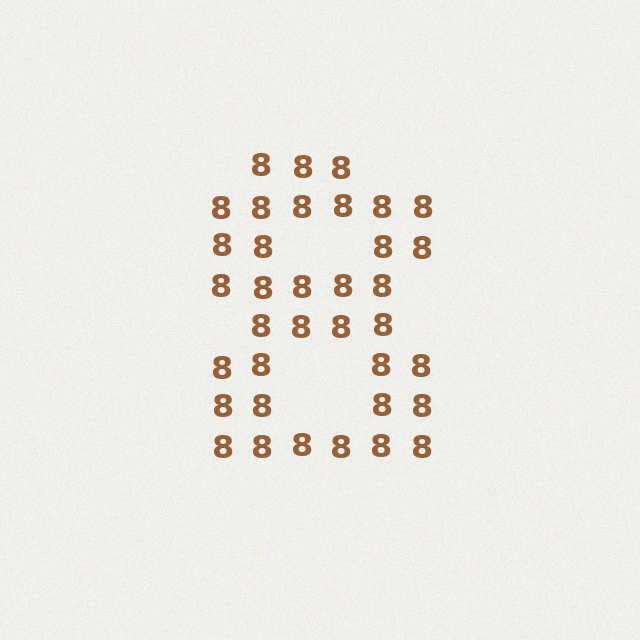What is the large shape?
The large shape is the digit 8.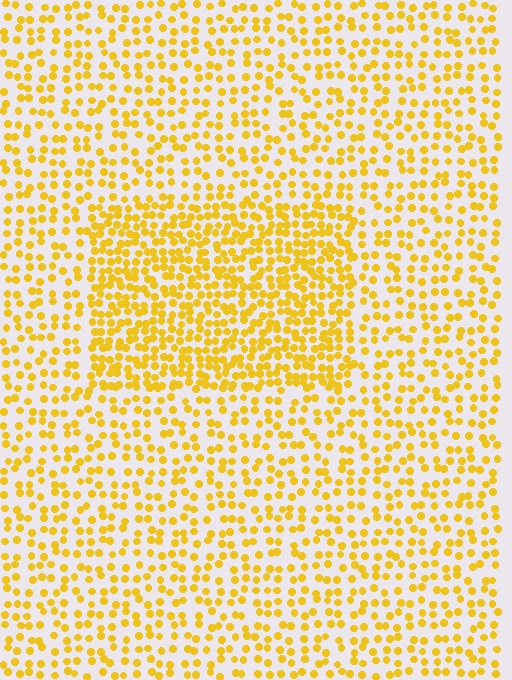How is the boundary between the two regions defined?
The boundary is defined by a change in element density (approximately 1.8x ratio). All elements are the same color, size, and shape.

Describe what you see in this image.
The image contains small yellow elements arranged at two different densities. A rectangle-shaped region is visible where the elements are more densely packed than the surrounding area.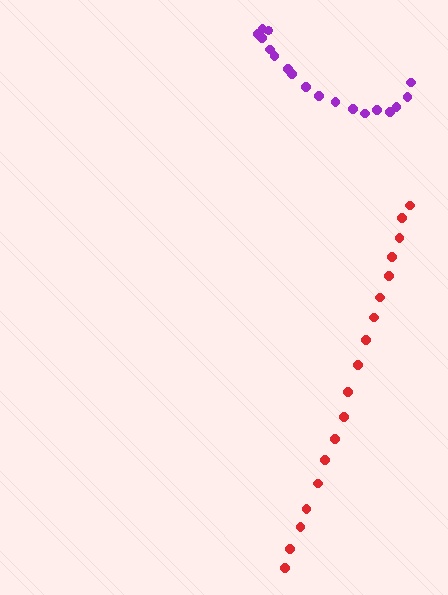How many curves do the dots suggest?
There are 2 distinct paths.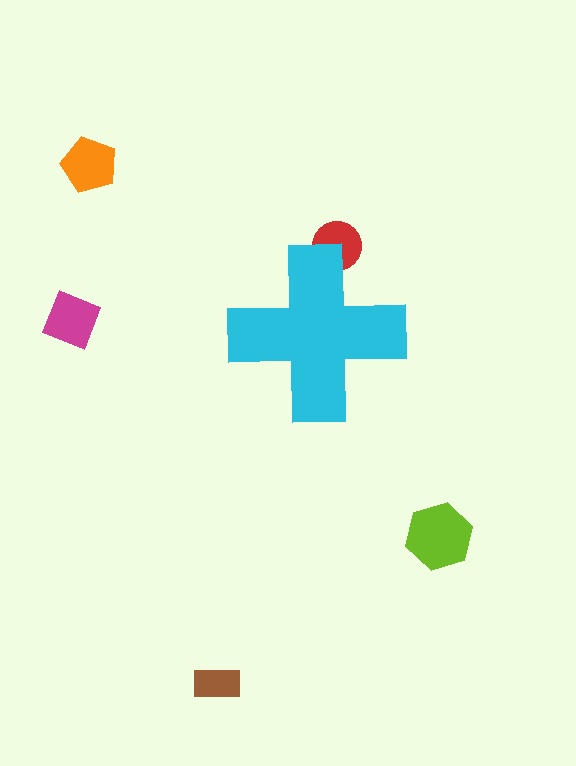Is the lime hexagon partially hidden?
No, the lime hexagon is fully visible.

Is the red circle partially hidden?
Yes, the red circle is partially hidden behind the cyan cross.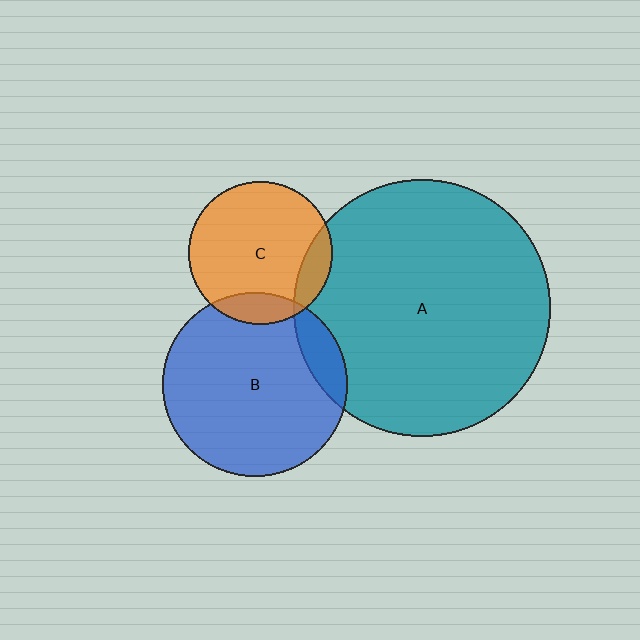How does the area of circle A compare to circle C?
Approximately 3.2 times.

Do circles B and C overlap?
Yes.